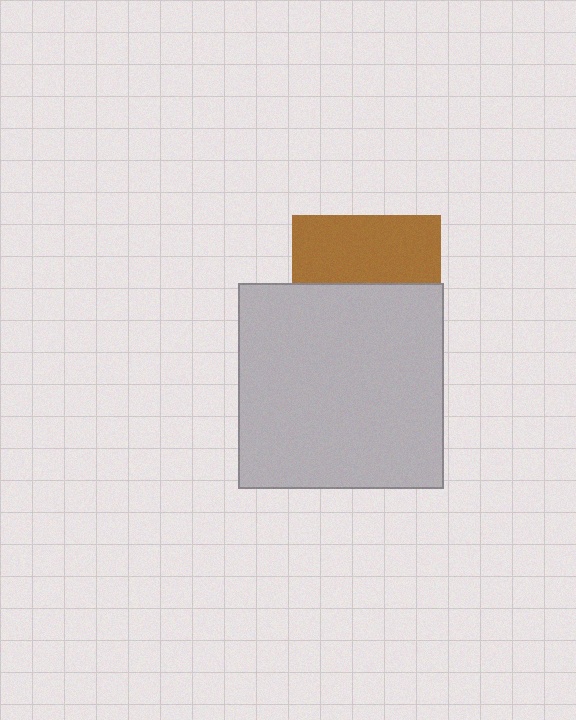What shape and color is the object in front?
The object in front is a light gray square.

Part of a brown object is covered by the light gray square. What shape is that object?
It is a square.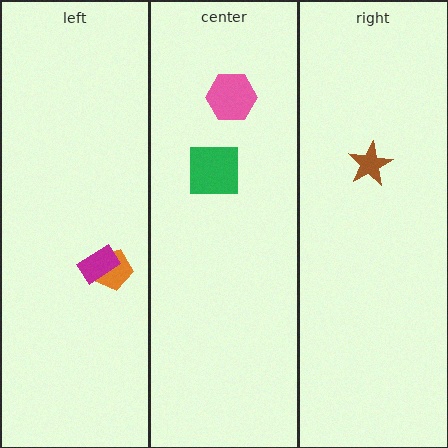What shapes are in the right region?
The brown star.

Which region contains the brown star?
The right region.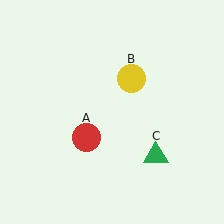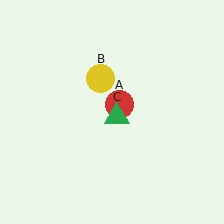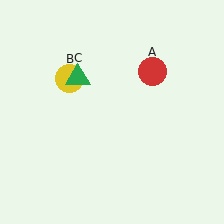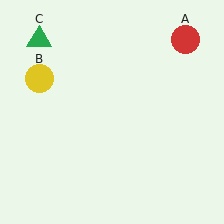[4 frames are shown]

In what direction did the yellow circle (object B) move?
The yellow circle (object B) moved left.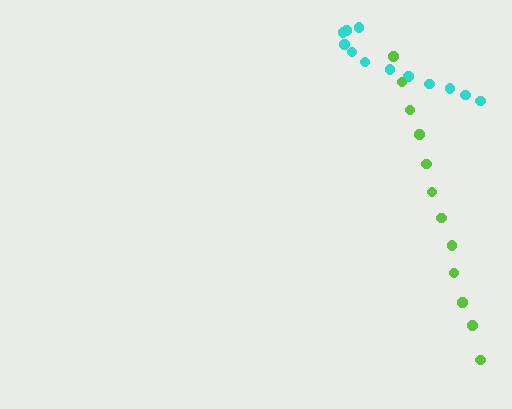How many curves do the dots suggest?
There are 2 distinct paths.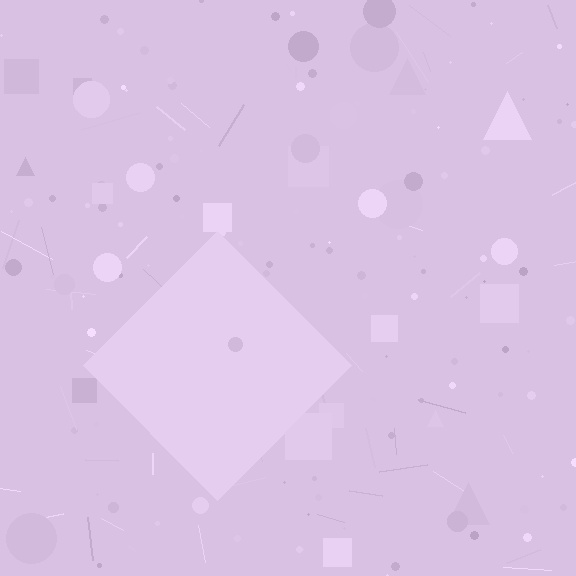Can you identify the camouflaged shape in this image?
The camouflaged shape is a diamond.